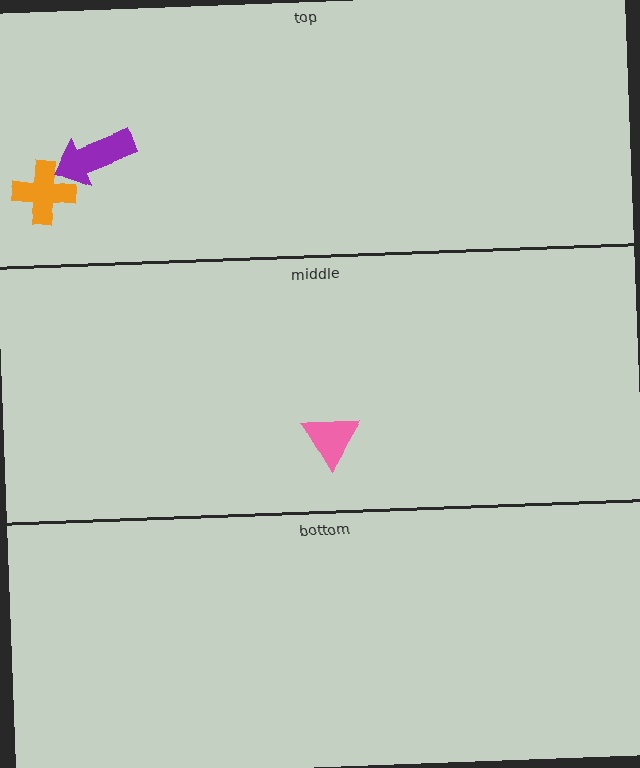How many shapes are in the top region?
2.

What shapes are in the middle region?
The pink triangle.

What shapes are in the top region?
The orange cross, the purple arrow.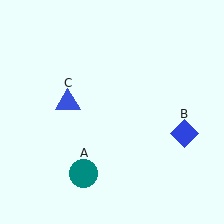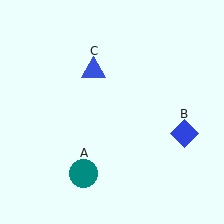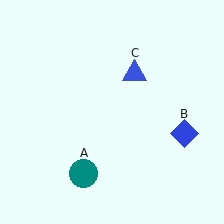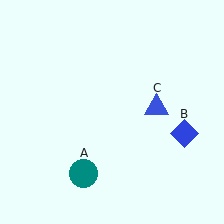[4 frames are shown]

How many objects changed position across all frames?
1 object changed position: blue triangle (object C).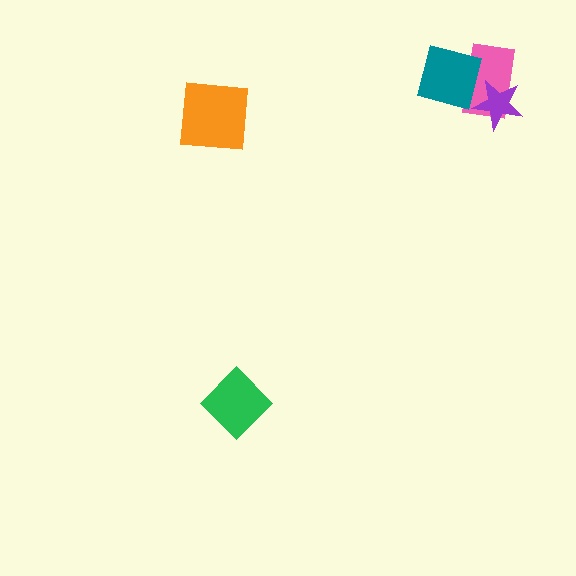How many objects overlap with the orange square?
0 objects overlap with the orange square.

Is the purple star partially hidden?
Yes, it is partially covered by another shape.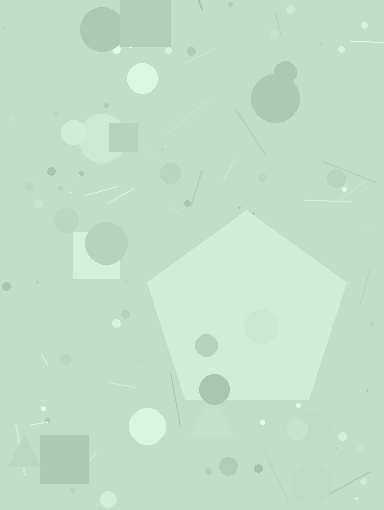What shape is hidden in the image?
A pentagon is hidden in the image.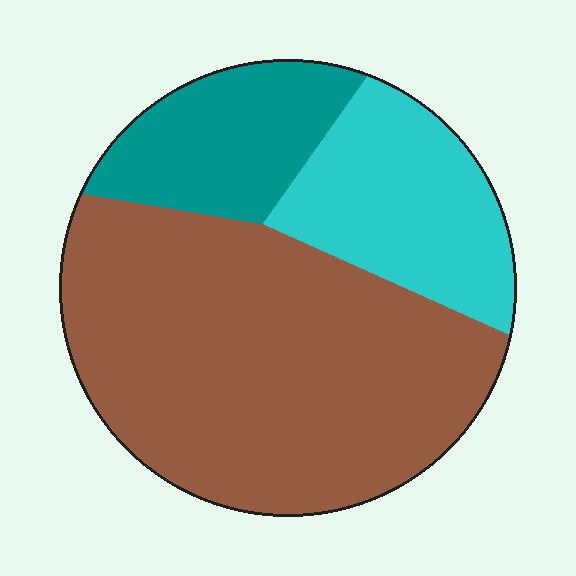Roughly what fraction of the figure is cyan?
Cyan covers roughly 20% of the figure.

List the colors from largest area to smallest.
From largest to smallest: brown, cyan, teal.